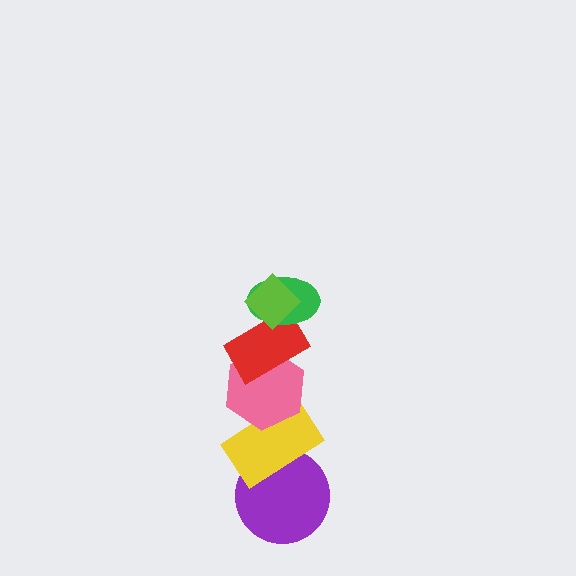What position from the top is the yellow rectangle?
The yellow rectangle is 5th from the top.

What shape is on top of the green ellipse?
The lime diamond is on top of the green ellipse.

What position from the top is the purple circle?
The purple circle is 6th from the top.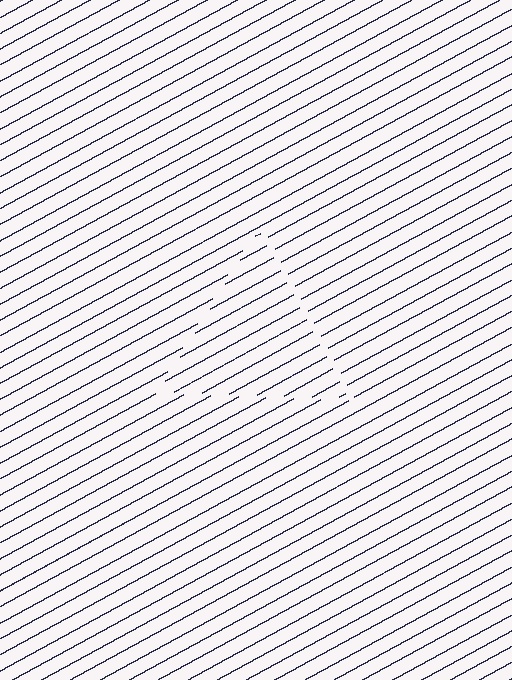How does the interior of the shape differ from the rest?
The interior of the shape contains the same grating, shifted by half a period — the contour is defined by the phase discontinuity where line-ends from the inner and outer gratings abut.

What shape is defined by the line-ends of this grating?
An illusory triangle. The interior of the shape contains the same grating, shifted by half a period — the contour is defined by the phase discontinuity where line-ends from the inner and outer gratings abut.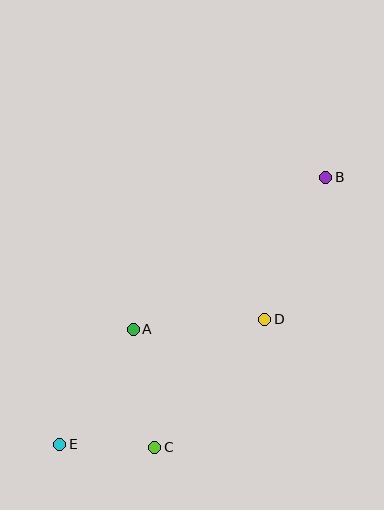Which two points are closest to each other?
Points C and E are closest to each other.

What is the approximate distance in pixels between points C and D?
The distance between C and D is approximately 169 pixels.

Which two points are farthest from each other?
Points B and E are farthest from each other.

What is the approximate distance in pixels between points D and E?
The distance between D and E is approximately 240 pixels.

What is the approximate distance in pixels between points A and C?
The distance between A and C is approximately 120 pixels.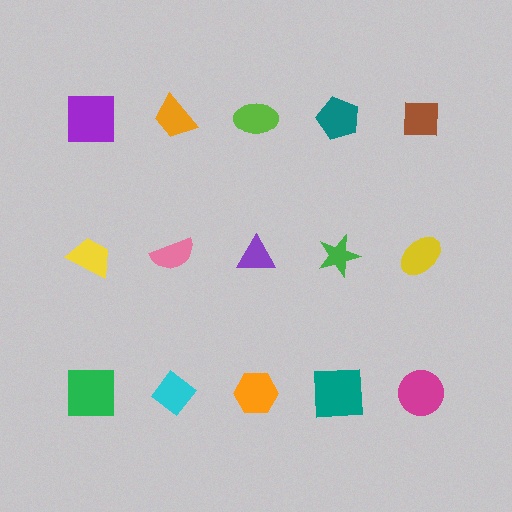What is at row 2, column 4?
A green star.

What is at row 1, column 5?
A brown square.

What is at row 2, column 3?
A purple triangle.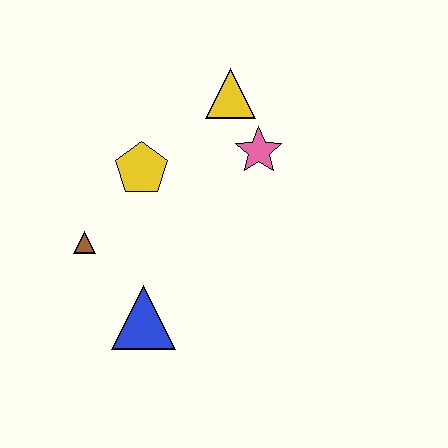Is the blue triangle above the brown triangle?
No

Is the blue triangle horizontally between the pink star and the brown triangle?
Yes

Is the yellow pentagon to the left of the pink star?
Yes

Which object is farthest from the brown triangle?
The yellow triangle is farthest from the brown triangle.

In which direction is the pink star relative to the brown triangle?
The pink star is to the right of the brown triangle.